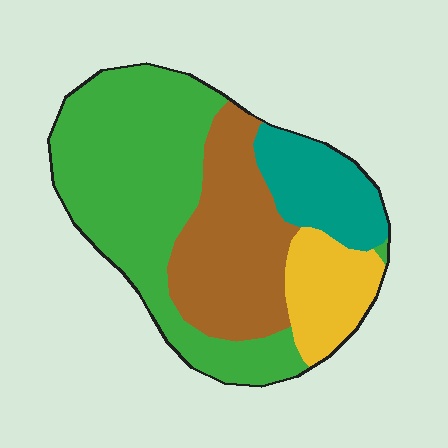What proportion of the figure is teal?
Teal covers about 15% of the figure.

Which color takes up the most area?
Green, at roughly 45%.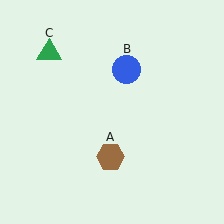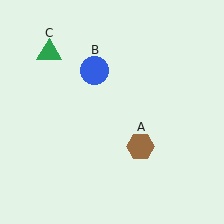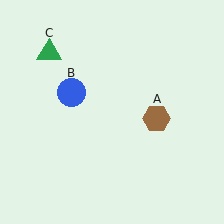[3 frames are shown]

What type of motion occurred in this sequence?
The brown hexagon (object A), blue circle (object B) rotated counterclockwise around the center of the scene.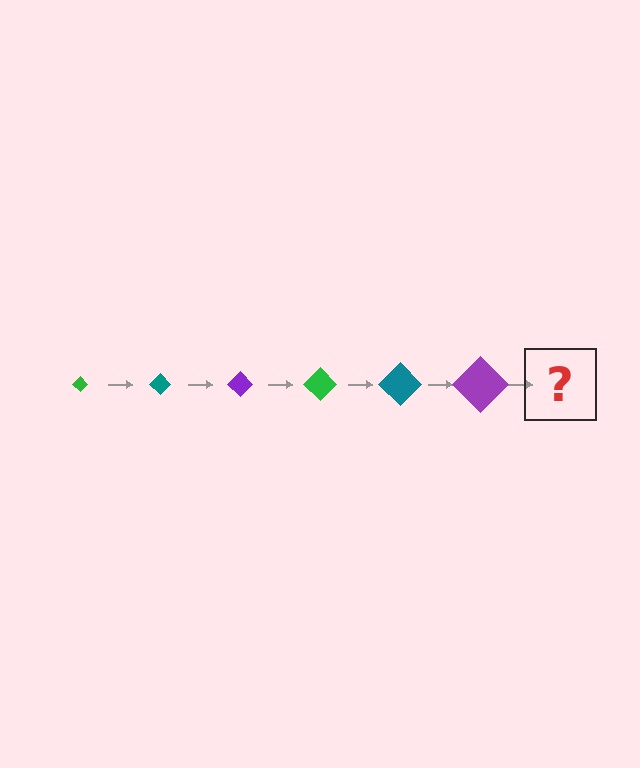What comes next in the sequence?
The next element should be a green diamond, larger than the previous one.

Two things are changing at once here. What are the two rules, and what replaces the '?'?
The two rules are that the diamond grows larger each step and the color cycles through green, teal, and purple. The '?' should be a green diamond, larger than the previous one.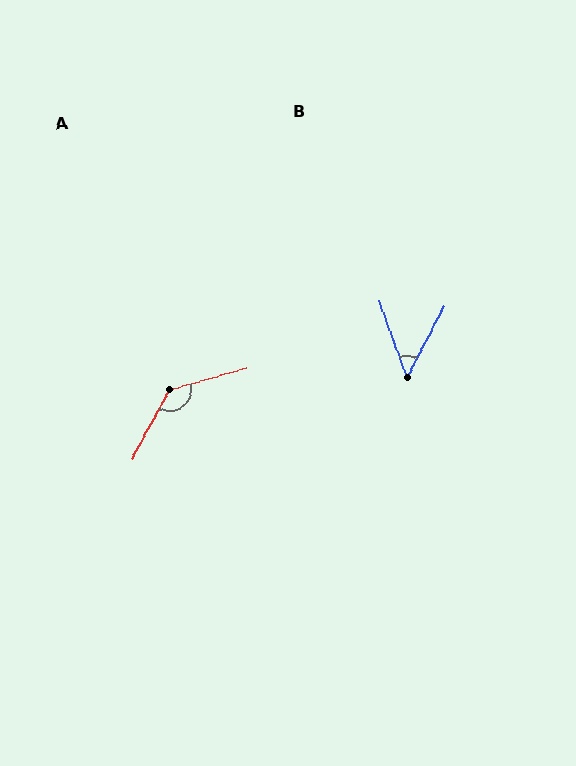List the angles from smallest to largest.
B (48°), A (134°).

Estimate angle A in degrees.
Approximately 134 degrees.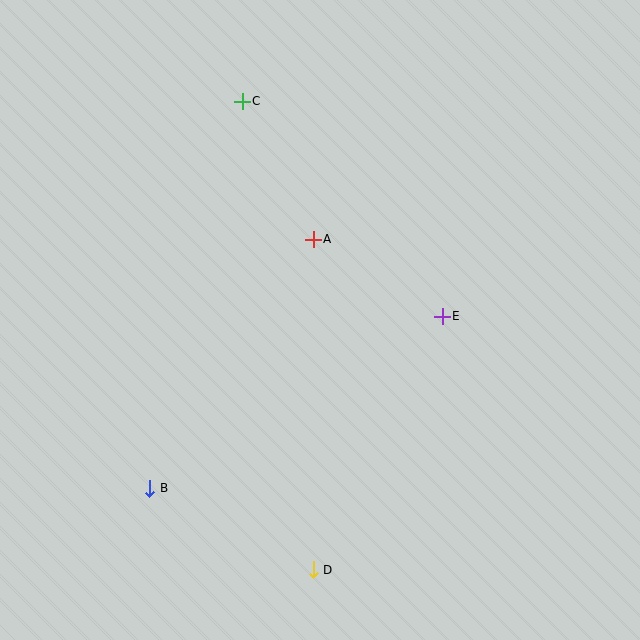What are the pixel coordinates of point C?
Point C is at (242, 101).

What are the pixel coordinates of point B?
Point B is at (150, 488).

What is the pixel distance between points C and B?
The distance between C and B is 398 pixels.